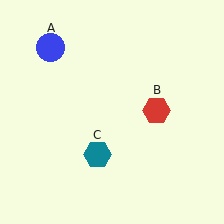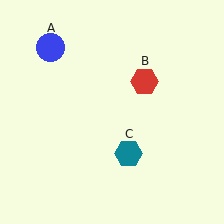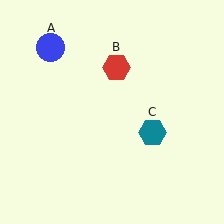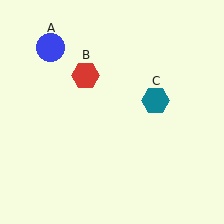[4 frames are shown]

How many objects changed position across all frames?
2 objects changed position: red hexagon (object B), teal hexagon (object C).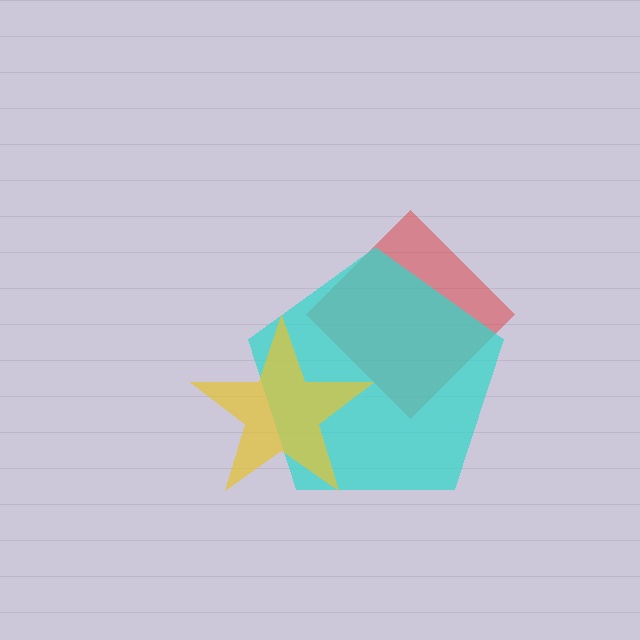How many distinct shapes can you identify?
There are 3 distinct shapes: a red diamond, a cyan pentagon, a yellow star.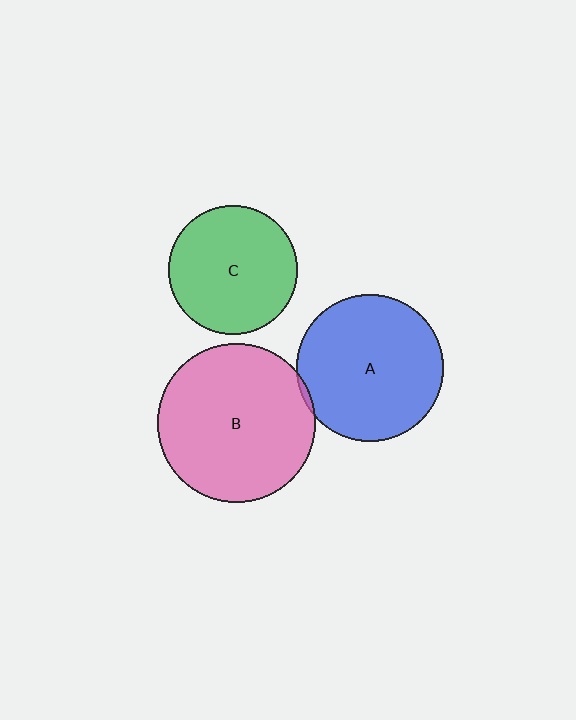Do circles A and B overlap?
Yes.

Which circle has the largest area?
Circle B (pink).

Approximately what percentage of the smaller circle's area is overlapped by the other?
Approximately 5%.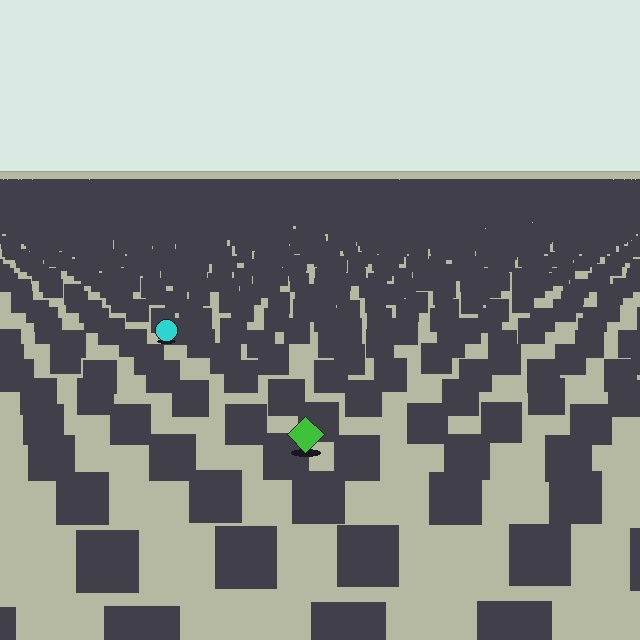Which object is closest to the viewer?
The green diamond is closest. The texture marks near it are larger and more spread out.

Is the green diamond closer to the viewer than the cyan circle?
Yes. The green diamond is closer — you can tell from the texture gradient: the ground texture is coarser near it.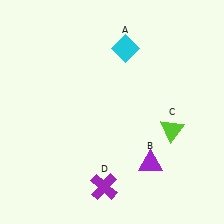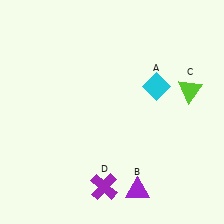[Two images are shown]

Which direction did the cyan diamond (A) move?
The cyan diamond (A) moved down.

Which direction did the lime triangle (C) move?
The lime triangle (C) moved up.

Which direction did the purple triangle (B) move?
The purple triangle (B) moved down.